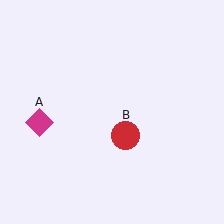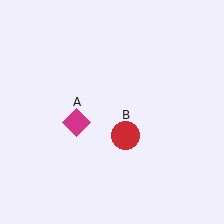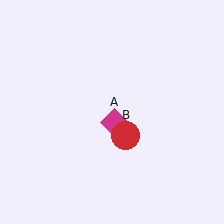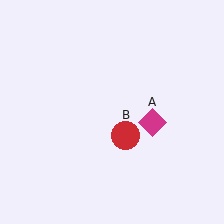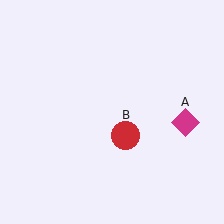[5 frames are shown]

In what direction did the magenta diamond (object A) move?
The magenta diamond (object A) moved right.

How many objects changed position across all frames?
1 object changed position: magenta diamond (object A).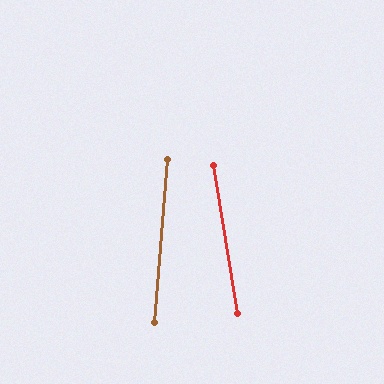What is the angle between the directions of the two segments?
Approximately 14 degrees.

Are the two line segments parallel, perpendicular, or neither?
Neither parallel nor perpendicular — they differ by about 14°.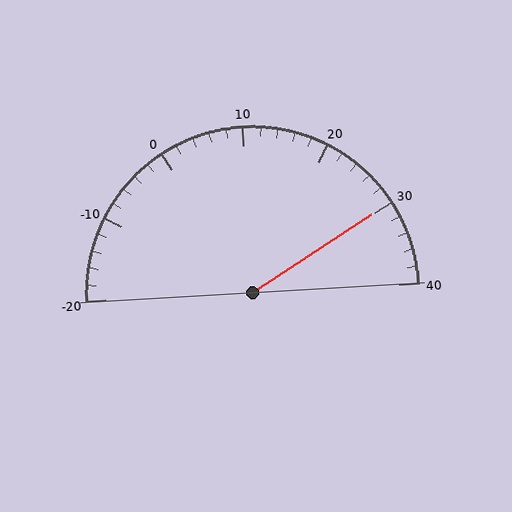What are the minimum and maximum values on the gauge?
The gauge ranges from -20 to 40.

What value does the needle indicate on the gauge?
The needle indicates approximately 30.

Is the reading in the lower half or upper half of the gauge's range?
The reading is in the upper half of the range (-20 to 40).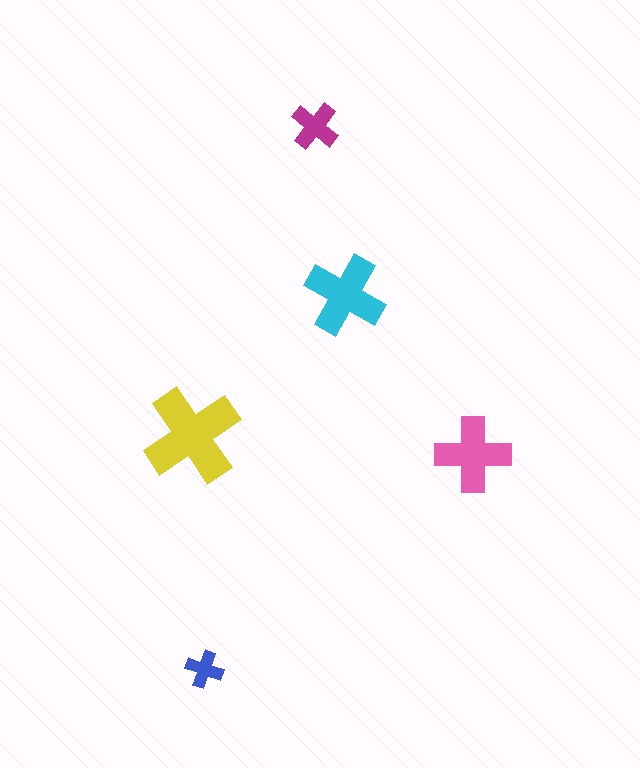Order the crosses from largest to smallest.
the yellow one, the cyan one, the pink one, the magenta one, the blue one.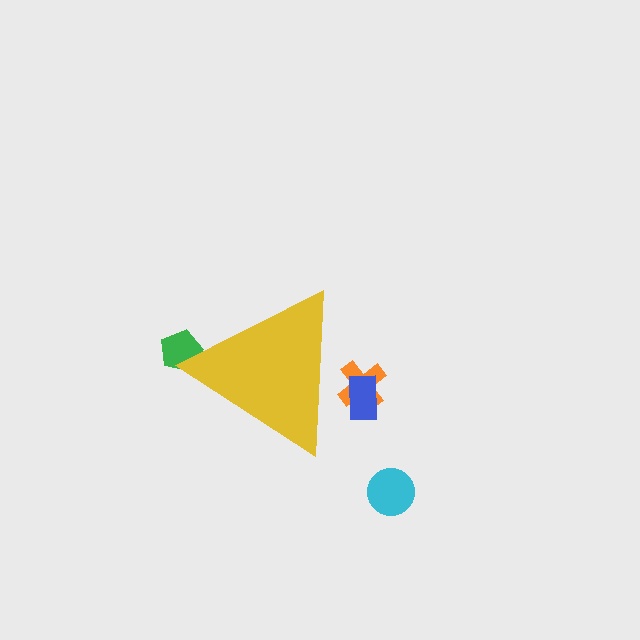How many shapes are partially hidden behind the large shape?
3 shapes are partially hidden.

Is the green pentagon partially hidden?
Yes, the green pentagon is partially hidden behind the yellow triangle.